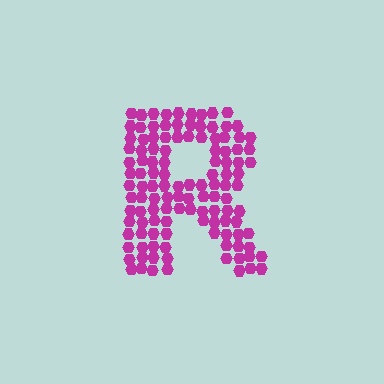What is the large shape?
The large shape is the letter R.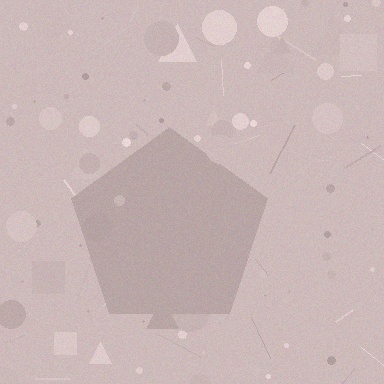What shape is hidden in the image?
A pentagon is hidden in the image.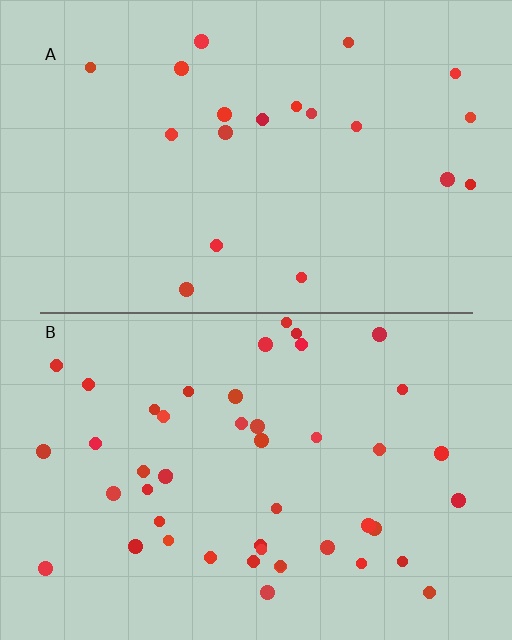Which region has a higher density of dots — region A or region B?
B (the bottom).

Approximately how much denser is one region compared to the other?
Approximately 2.3× — region B over region A.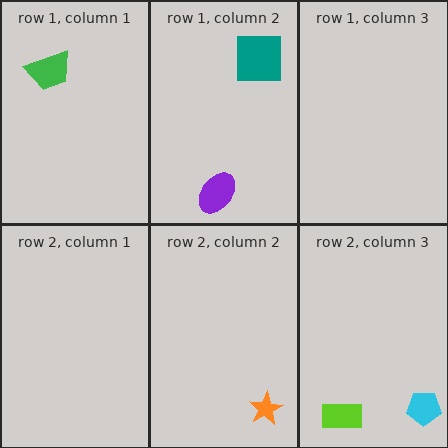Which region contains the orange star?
The row 2, column 2 region.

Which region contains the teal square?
The row 1, column 2 region.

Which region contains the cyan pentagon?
The row 2, column 3 region.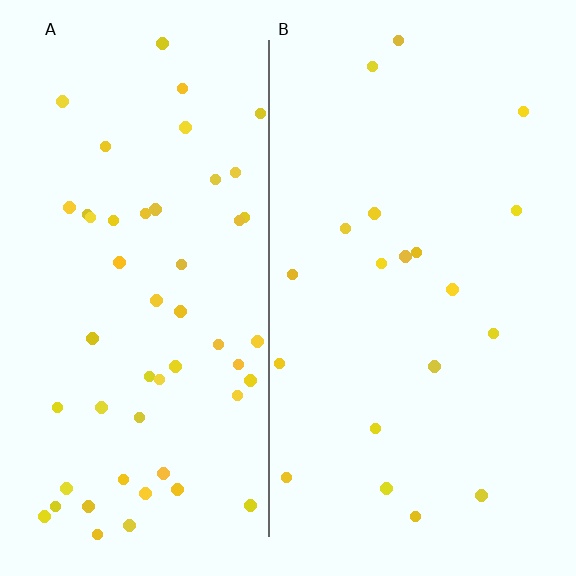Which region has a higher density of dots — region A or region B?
A (the left).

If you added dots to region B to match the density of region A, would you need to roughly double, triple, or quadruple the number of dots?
Approximately triple.